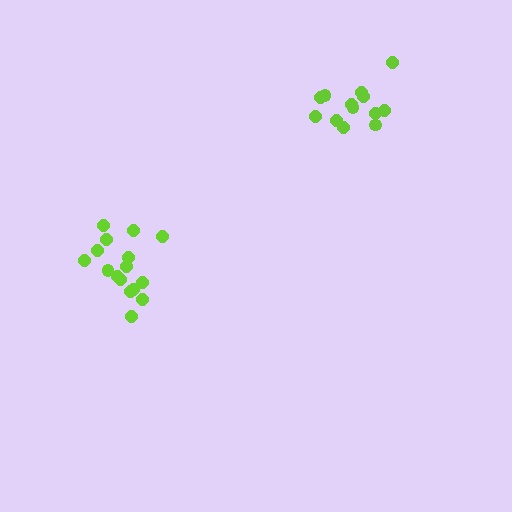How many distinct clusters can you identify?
There are 2 distinct clusters.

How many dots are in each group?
Group 1: 13 dots, Group 2: 16 dots (29 total).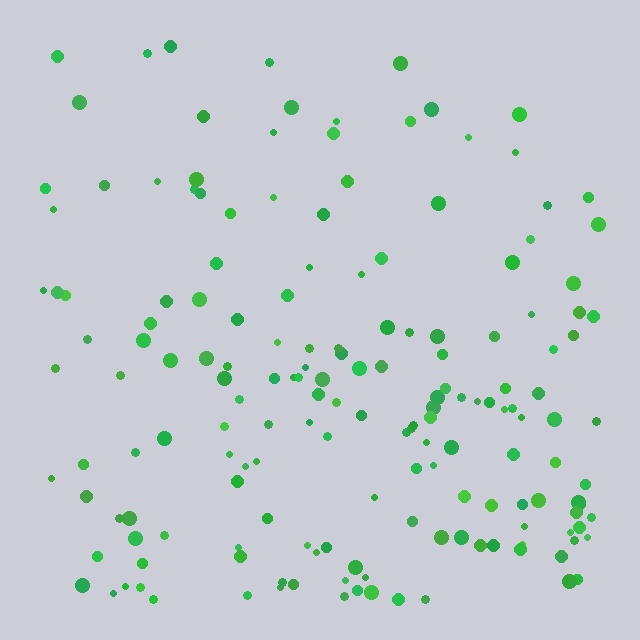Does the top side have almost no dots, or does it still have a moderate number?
Still a moderate number, just noticeably fewer than the bottom.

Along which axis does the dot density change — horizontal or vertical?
Vertical.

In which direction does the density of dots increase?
From top to bottom, with the bottom side densest.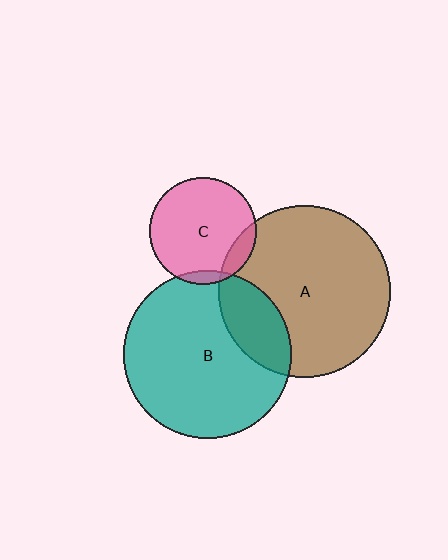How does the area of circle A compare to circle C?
Approximately 2.6 times.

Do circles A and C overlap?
Yes.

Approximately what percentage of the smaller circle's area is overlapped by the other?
Approximately 10%.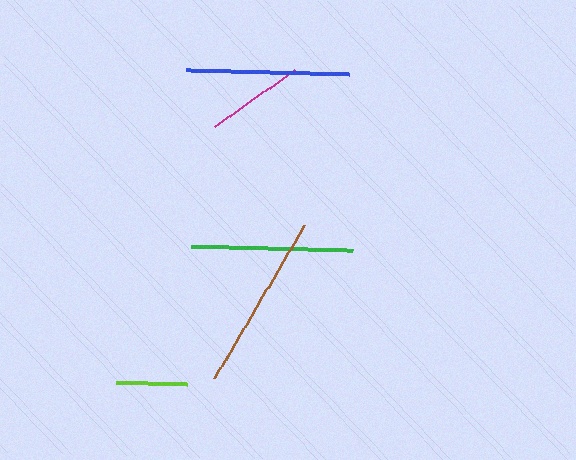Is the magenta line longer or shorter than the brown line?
The brown line is longer than the magenta line.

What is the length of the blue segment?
The blue segment is approximately 163 pixels long.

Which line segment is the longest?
The brown line is the longest at approximately 177 pixels.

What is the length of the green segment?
The green segment is approximately 162 pixels long.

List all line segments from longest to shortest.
From longest to shortest: brown, blue, green, magenta, lime.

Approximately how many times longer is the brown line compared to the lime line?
The brown line is approximately 2.5 times the length of the lime line.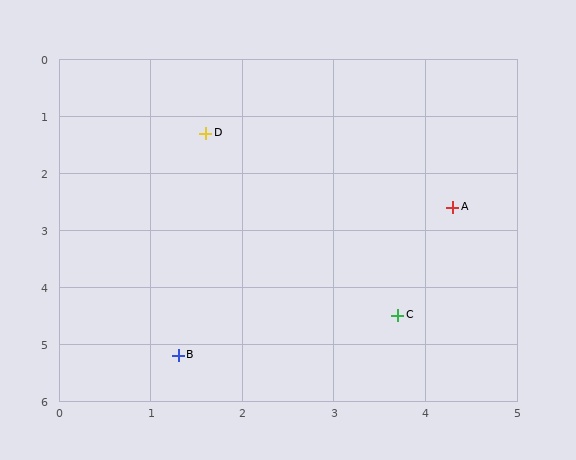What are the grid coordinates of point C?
Point C is at approximately (3.7, 4.5).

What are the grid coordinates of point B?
Point B is at approximately (1.3, 5.2).